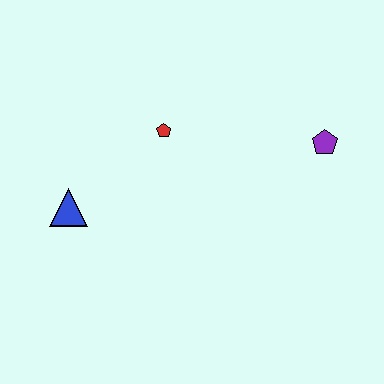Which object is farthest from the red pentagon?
The purple pentagon is farthest from the red pentagon.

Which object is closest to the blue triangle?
The red pentagon is closest to the blue triangle.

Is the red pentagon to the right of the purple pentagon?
No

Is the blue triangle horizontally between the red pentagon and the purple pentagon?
No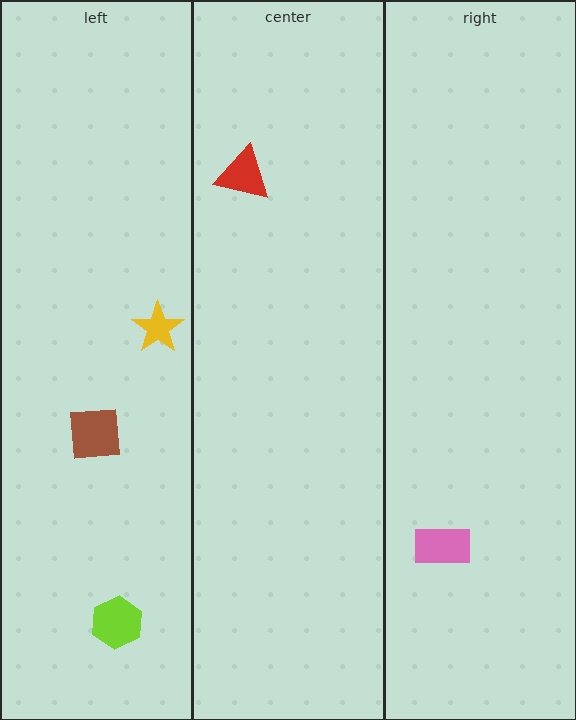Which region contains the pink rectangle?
The right region.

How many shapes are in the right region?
1.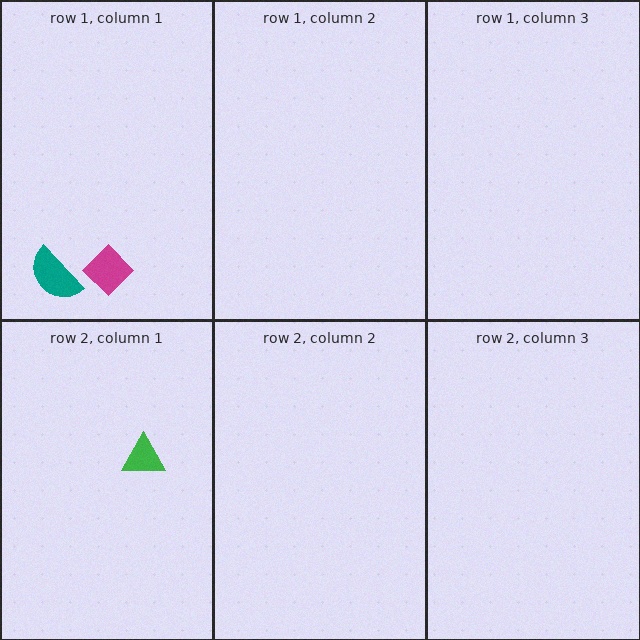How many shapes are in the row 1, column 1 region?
2.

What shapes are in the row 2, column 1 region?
The green triangle.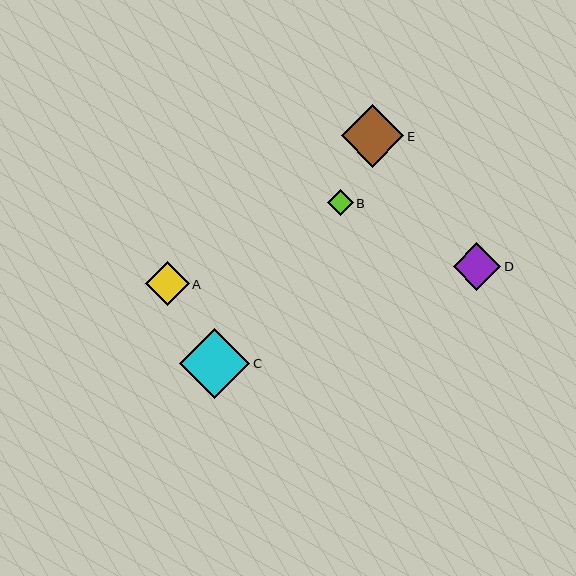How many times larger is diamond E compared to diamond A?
Diamond E is approximately 1.4 times the size of diamond A.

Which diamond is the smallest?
Diamond B is the smallest with a size of approximately 26 pixels.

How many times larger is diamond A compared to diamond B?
Diamond A is approximately 1.7 times the size of diamond B.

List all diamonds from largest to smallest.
From largest to smallest: C, E, D, A, B.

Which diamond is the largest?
Diamond C is the largest with a size of approximately 70 pixels.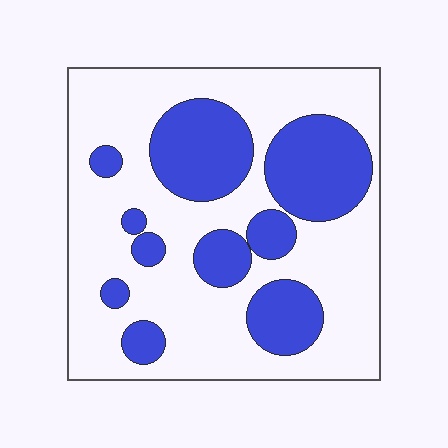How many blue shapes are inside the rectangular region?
10.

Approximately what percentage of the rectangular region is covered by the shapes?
Approximately 30%.